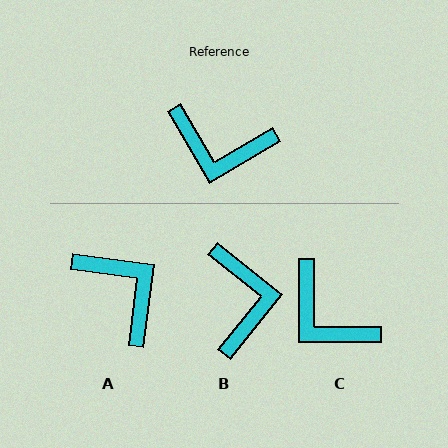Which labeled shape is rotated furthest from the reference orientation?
A, about 142 degrees away.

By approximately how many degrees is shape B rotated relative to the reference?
Approximately 111 degrees counter-clockwise.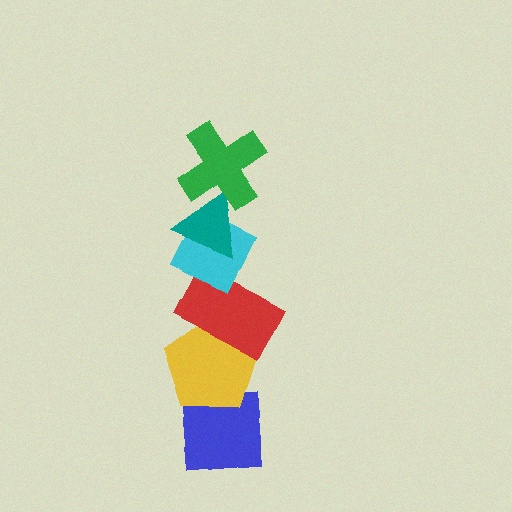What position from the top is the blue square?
The blue square is 6th from the top.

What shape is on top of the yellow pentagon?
The red rectangle is on top of the yellow pentagon.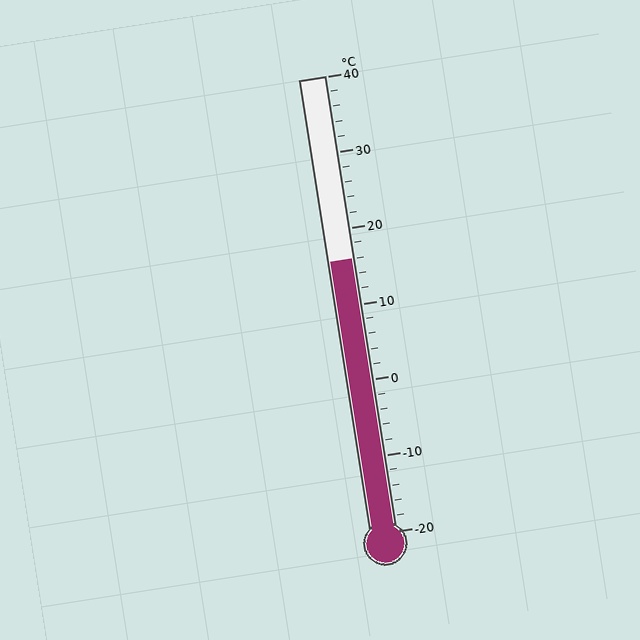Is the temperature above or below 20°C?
The temperature is below 20°C.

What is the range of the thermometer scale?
The thermometer scale ranges from -20°C to 40°C.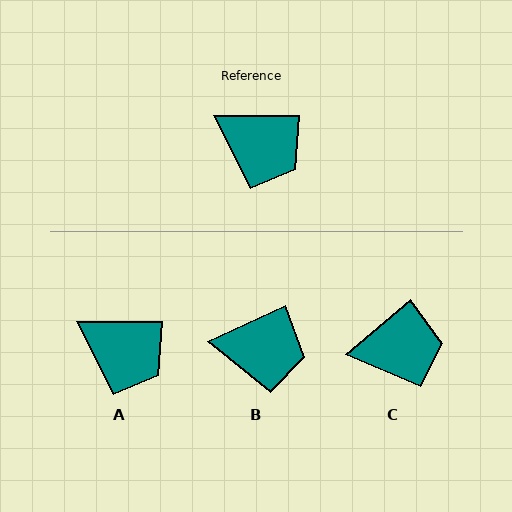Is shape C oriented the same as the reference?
No, it is off by about 40 degrees.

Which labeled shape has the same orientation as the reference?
A.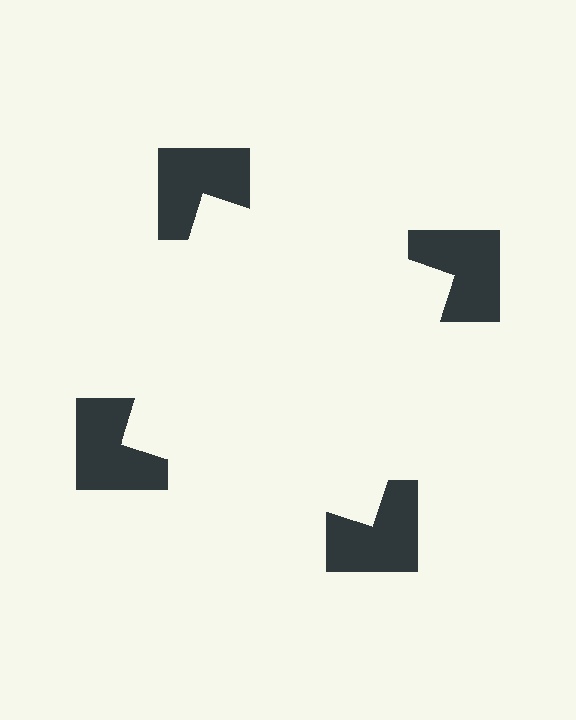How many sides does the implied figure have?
4 sides.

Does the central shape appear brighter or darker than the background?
It typically appears slightly brighter than the background, even though no actual brightness change is drawn.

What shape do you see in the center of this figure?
An illusory square — its edges are inferred from the aligned wedge cuts in the notched squares, not physically drawn.